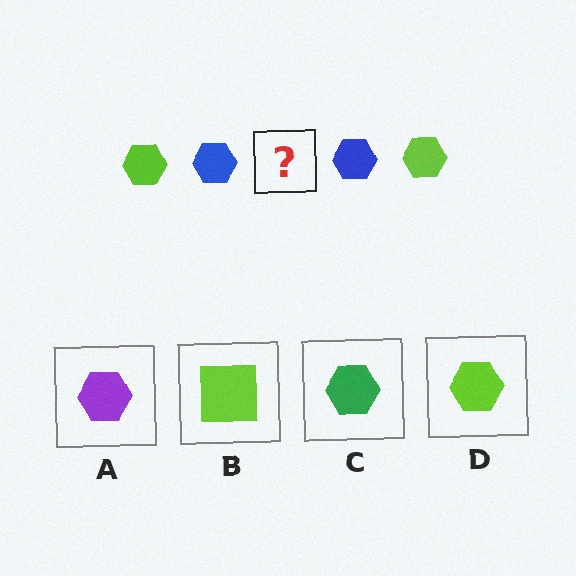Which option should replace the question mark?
Option D.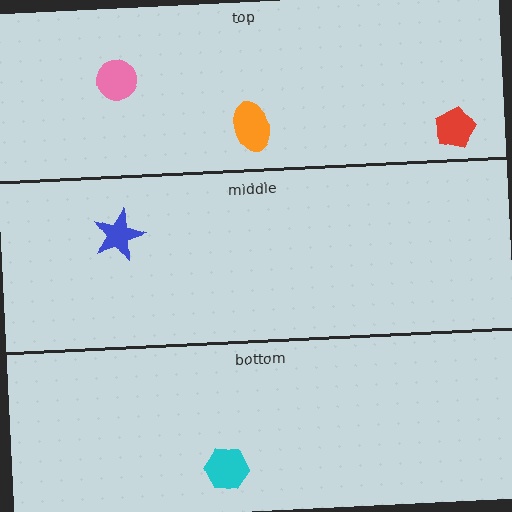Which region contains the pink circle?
The top region.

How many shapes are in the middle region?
1.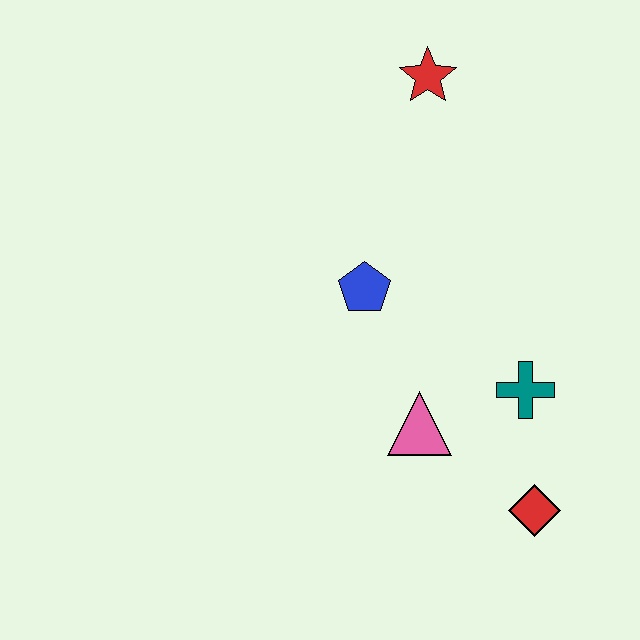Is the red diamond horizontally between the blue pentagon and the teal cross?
No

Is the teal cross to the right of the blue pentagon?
Yes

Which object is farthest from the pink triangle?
The red star is farthest from the pink triangle.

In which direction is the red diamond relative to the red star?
The red diamond is below the red star.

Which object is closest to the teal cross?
The pink triangle is closest to the teal cross.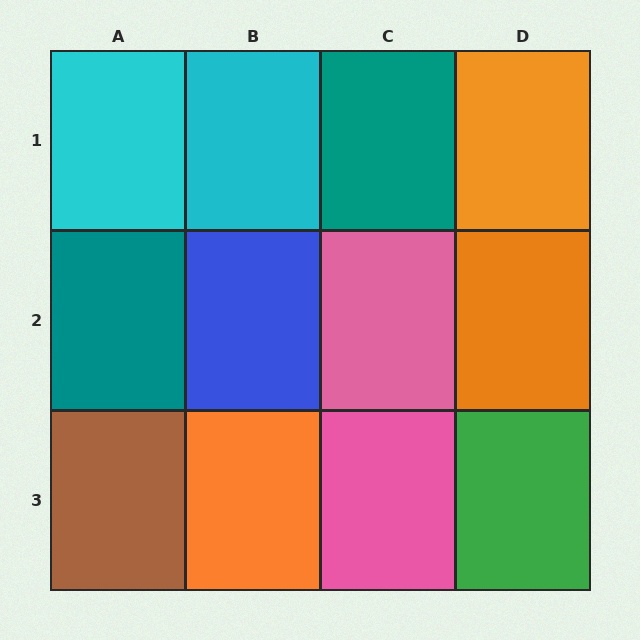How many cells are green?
1 cell is green.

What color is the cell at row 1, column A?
Cyan.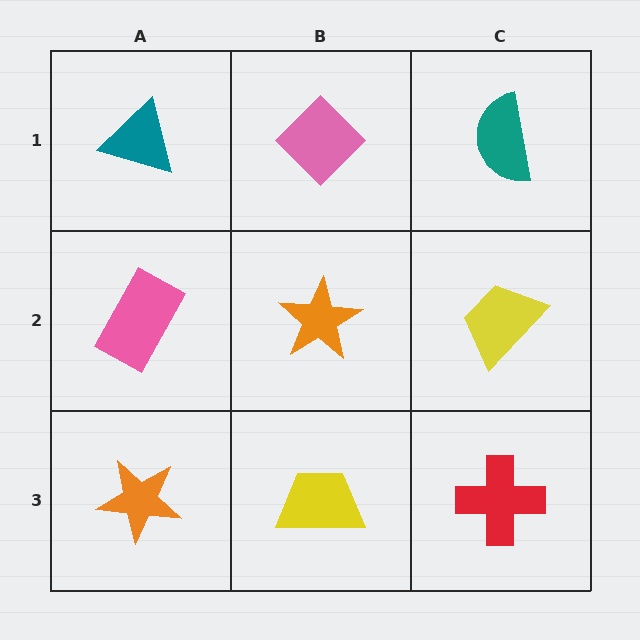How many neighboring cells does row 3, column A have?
2.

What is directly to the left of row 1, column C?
A pink diamond.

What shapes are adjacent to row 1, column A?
A pink rectangle (row 2, column A), a pink diamond (row 1, column B).